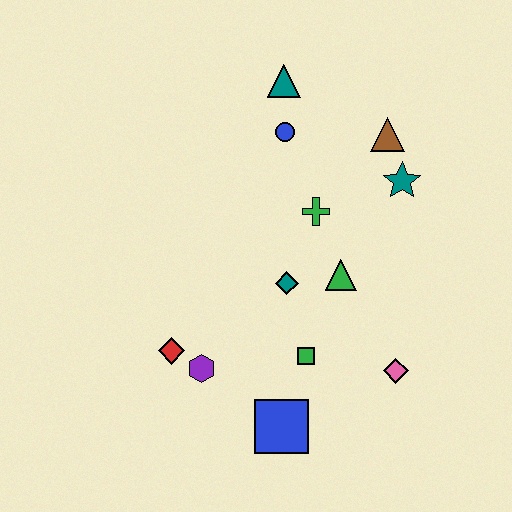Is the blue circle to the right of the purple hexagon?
Yes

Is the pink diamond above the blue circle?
No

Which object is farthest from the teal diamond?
The teal triangle is farthest from the teal diamond.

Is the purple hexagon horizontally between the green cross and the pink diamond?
No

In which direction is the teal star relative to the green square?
The teal star is above the green square.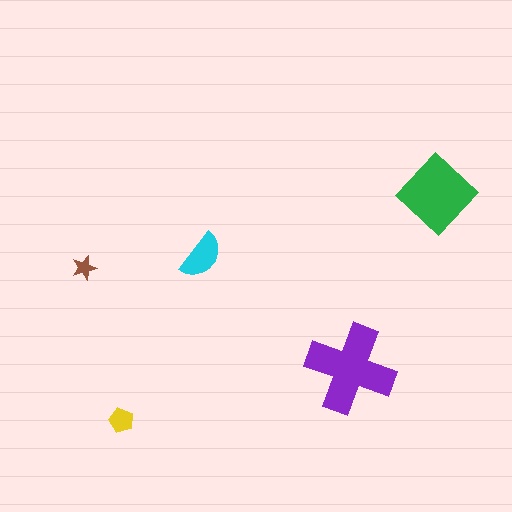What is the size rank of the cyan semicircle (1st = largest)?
3rd.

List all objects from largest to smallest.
The purple cross, the green diamond, the cyan semicircle, the yellow pentagon, the brown star.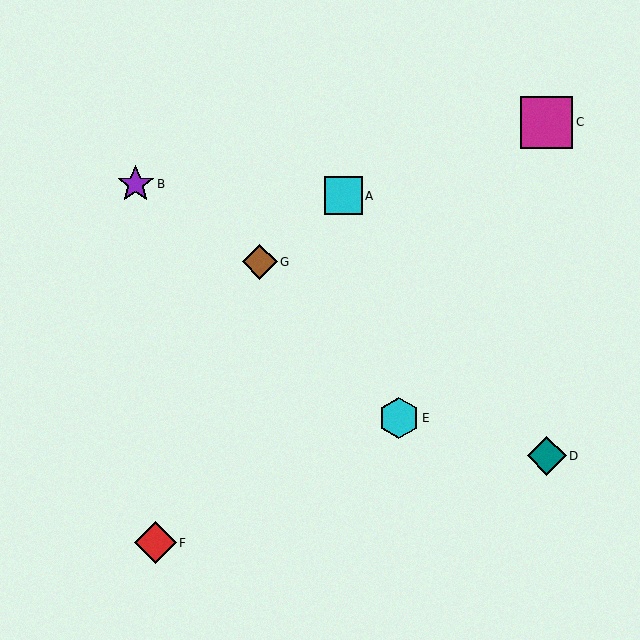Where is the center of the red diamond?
The center of the red diamond is at (156, 543).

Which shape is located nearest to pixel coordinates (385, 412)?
The cyan hexagon (labeled E) at (399, 418) is nearest to that location.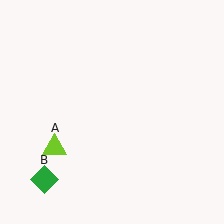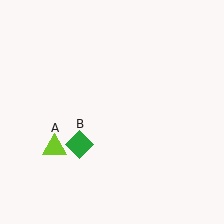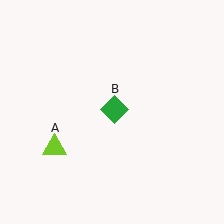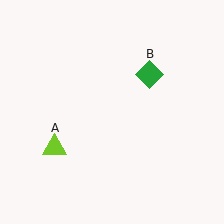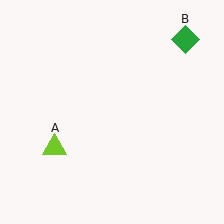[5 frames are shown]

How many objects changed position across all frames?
1 object changed position: green diamond (object B).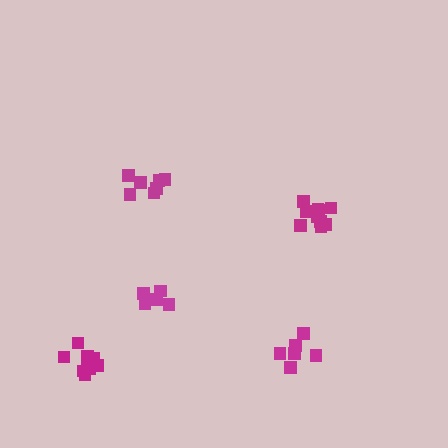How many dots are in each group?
Group 1: 5 dots, Group 2: 11 dots, Group 3: 7 dots, Group 4: 6 dots, Group 5: 10 dots (39 total).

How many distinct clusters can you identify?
There are 5 distinct clusters.